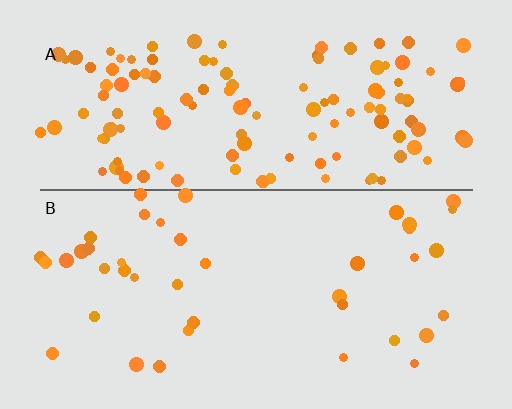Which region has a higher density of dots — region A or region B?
A (the top).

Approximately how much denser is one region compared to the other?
Approximately 3.2× — region A over region B.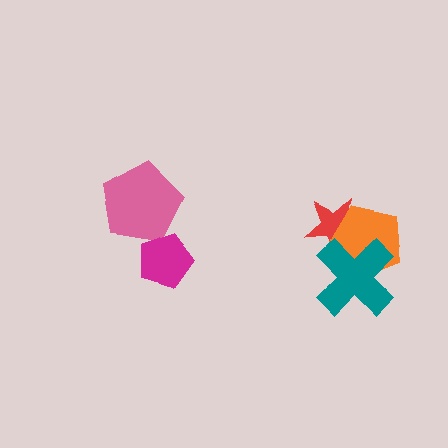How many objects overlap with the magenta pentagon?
1 object overlaps with the magenta pentagon.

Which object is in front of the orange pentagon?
The teal cross is in front of the orange pentagon.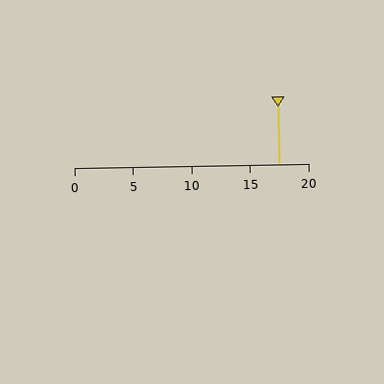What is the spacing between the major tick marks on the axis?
The major ticks are spaced 5 apart.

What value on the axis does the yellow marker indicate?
The marker indicates approximately 17.5.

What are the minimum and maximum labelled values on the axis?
The axis runs from 0 to 20.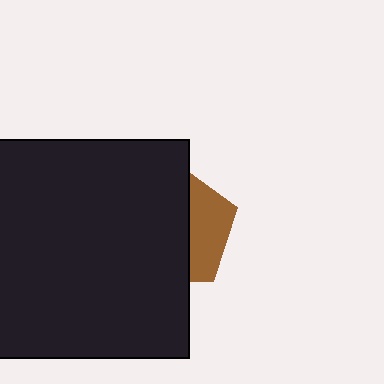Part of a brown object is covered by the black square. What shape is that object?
It is a pentagon.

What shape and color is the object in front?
The object in front is a black square.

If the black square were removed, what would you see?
You would see the complete brown pentagon.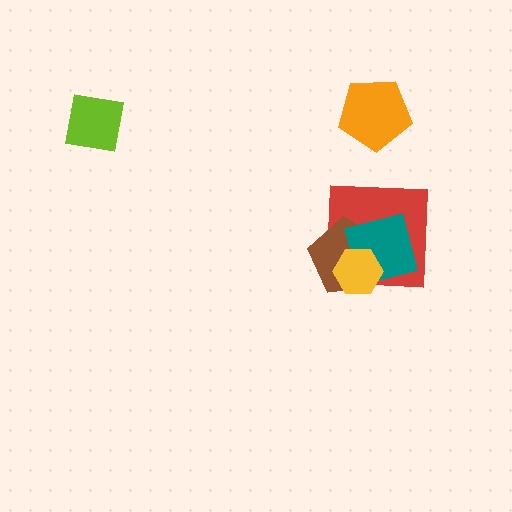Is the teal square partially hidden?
Yes, it is partially covered by another shape.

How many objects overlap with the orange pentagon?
0 objects overlap with the orange pentagon.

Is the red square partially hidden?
Yes, it is partially covered by another shape.